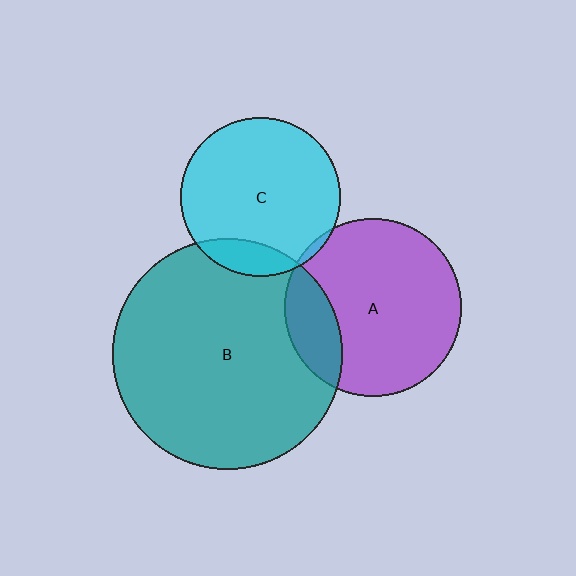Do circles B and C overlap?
Yes.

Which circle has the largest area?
Circle B (teal).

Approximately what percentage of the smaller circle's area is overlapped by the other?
Approximately 15%.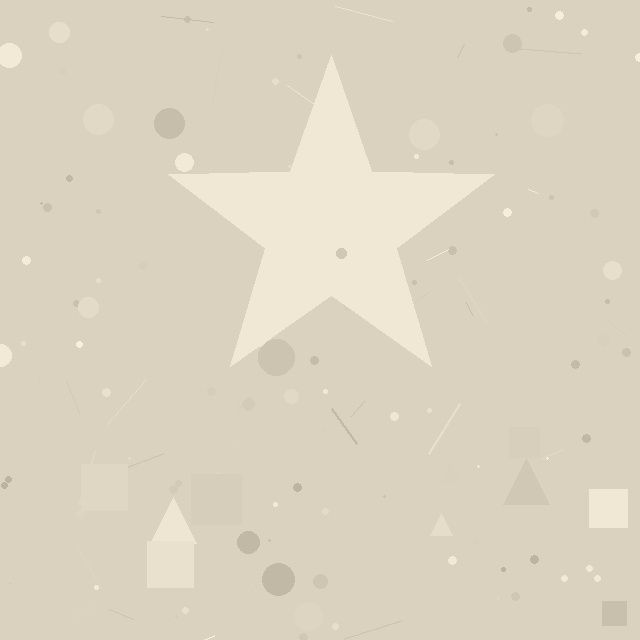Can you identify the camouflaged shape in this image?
The camouflaged shape is a star.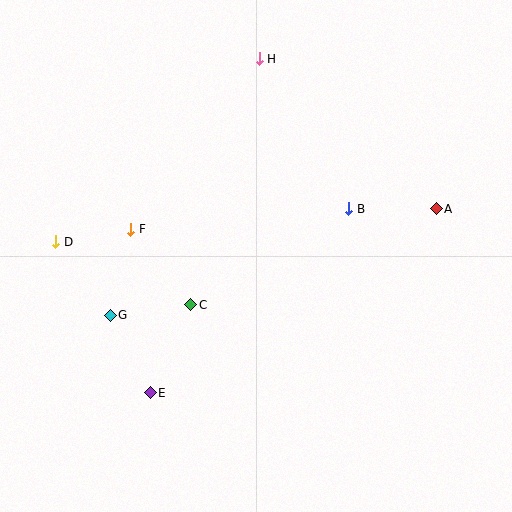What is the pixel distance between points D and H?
The distance between D and H is 274 pixels.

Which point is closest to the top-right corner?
Point A is closest to the top-right corner.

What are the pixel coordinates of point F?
Point F is at (131, 229).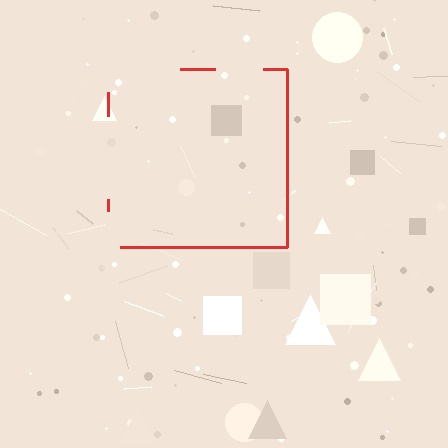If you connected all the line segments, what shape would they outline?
They would outline a square.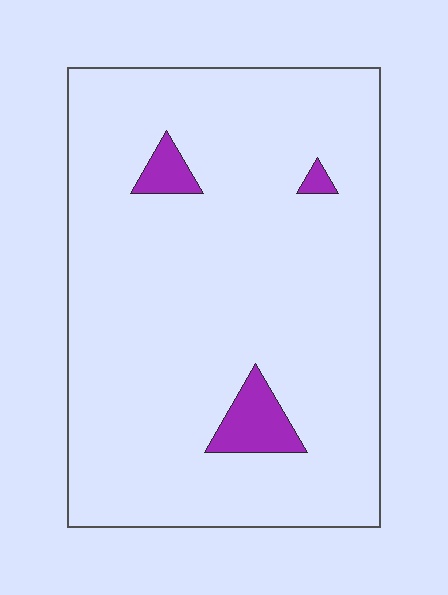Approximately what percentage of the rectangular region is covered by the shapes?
Approximately 5%.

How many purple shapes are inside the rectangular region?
3.